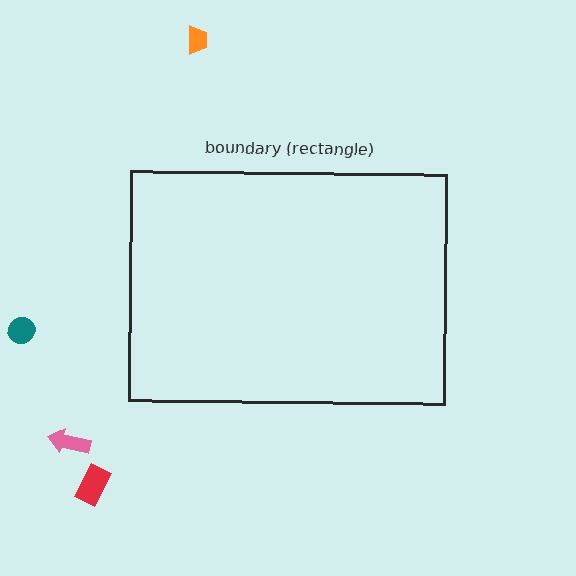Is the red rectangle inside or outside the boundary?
Outside.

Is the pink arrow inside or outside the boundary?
Outside.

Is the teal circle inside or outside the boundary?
Outside.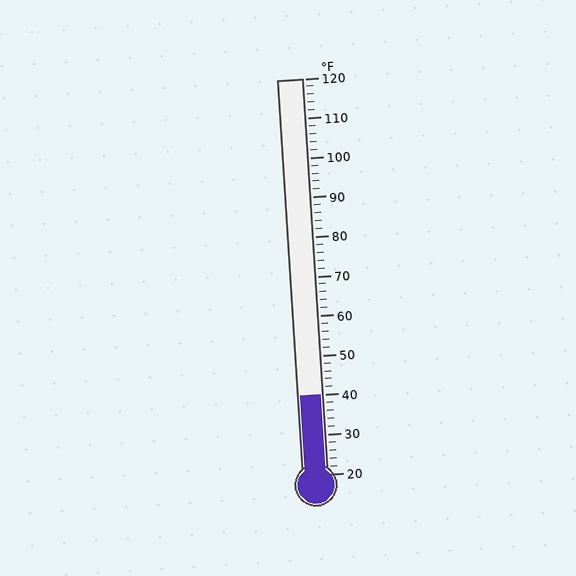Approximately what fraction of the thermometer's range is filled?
The thermometer is filled to approximately 20% of its range.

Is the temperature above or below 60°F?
The temperature is below 60°F.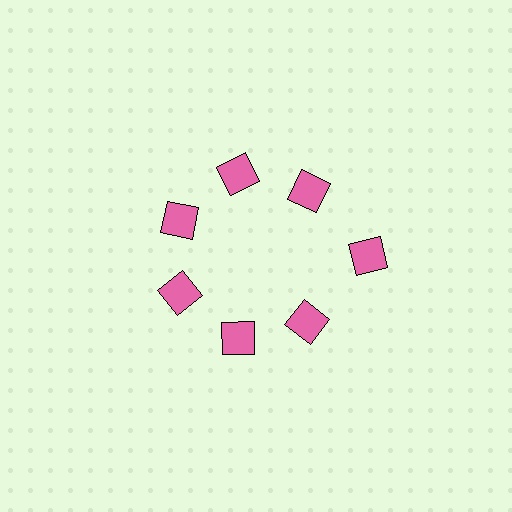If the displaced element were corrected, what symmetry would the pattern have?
It would have 7-fold rotational symmetry — the pattern would map onto itself every 51 degrees.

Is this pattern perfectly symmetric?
No. The 7 pink squares are arranged in a ring, but one element near the 3 o'clock position is pushed outward from the center, breaking the 7-fold rotational symmetry.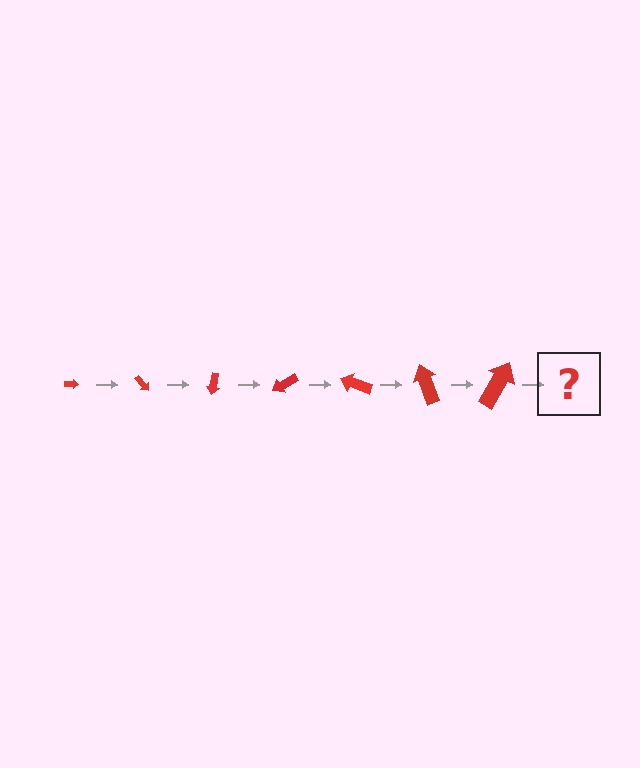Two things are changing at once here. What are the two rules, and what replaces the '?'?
The two rules are that the arrow grows larger each step and it rotates 50 degrees each step. The '?' should be an arrow, larger than the previous one and rotated 350 degrees from the start.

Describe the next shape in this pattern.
It should be an arrow, larger than the previous one and rotated 350 degrees from the start.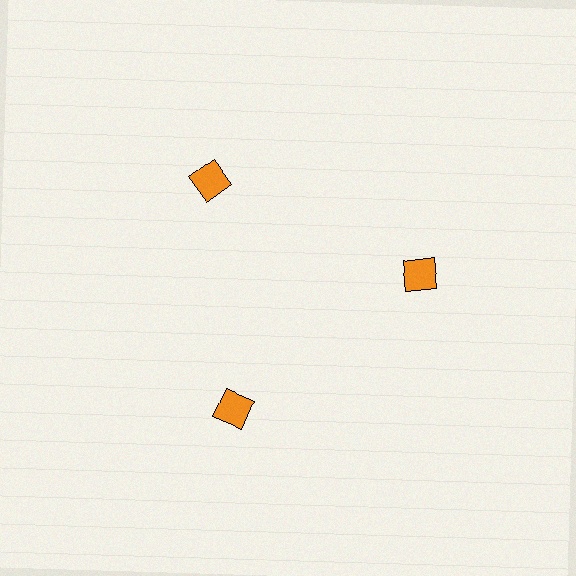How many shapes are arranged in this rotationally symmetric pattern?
There are 3 shapes, arranged in 3 groups of 1.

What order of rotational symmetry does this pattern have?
This pattern has 3-fold rotational symmetry.